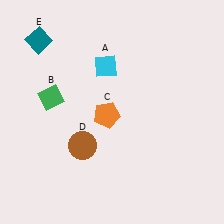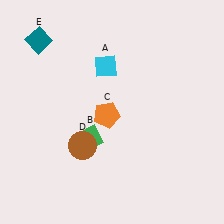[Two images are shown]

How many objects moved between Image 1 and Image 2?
1 object moved between the two images.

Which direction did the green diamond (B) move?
The green diamond (B) moved down.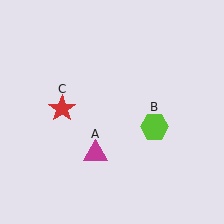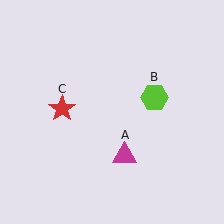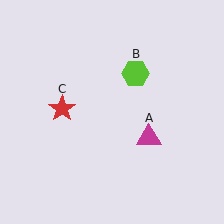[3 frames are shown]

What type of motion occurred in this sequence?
The magenta triangle (object A), lime hexagon (object B) rotated counterclockwise around the center of the scene.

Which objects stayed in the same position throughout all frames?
Red star (object C) remained stationary.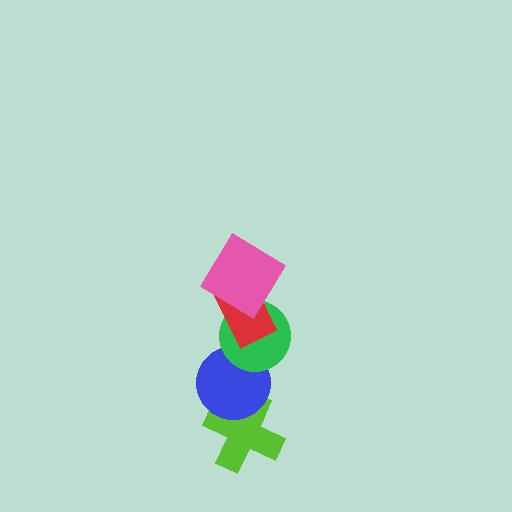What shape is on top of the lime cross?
The blue circle is on top of the lime cross.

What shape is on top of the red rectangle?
The pink diamond is on top of the red rectangle.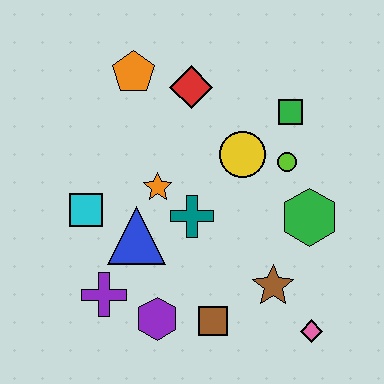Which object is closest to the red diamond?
The orange pentagon is closest to the red diamond.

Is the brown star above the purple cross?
Yes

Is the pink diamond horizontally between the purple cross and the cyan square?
No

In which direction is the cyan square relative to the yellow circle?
The cyan square is to the left of the yellow circle.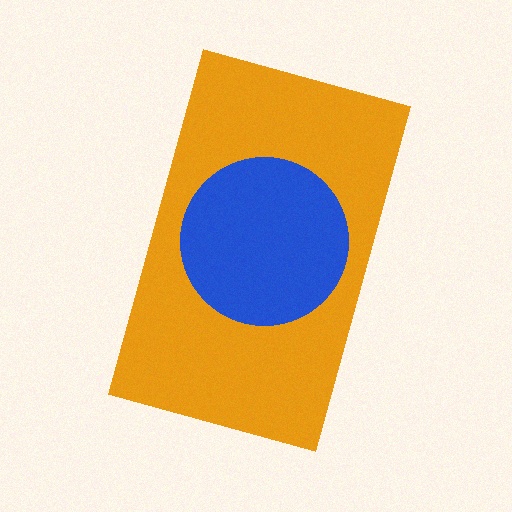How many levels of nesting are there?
2.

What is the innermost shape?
The blue circle.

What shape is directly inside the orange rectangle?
The blue circle.